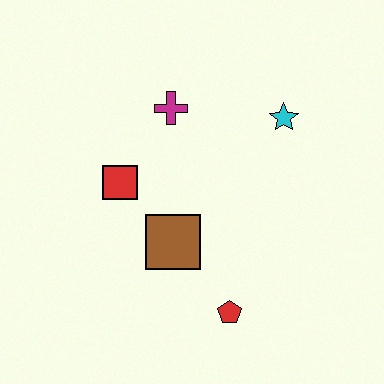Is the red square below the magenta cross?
Yes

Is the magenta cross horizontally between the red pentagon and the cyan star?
No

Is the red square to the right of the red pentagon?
No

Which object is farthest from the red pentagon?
The magenta cross is farthest from the red pentagon.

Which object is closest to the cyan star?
The magenta cross is closest to the cyan star.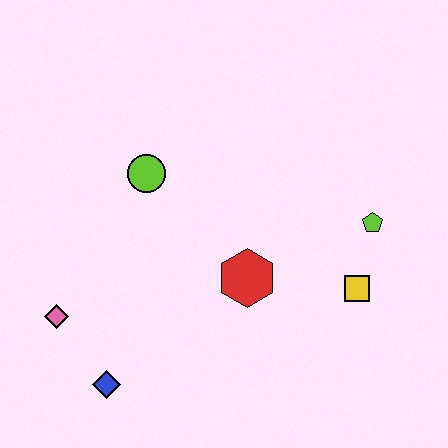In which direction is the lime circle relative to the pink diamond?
The lime circle is above the pink diamond.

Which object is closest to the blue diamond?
The pink diamond is closest to the blue diamond.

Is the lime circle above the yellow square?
Yes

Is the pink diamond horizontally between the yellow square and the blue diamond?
No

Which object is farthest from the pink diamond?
The lime pentagon is farthest from the pink diamond.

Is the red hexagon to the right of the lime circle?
Yes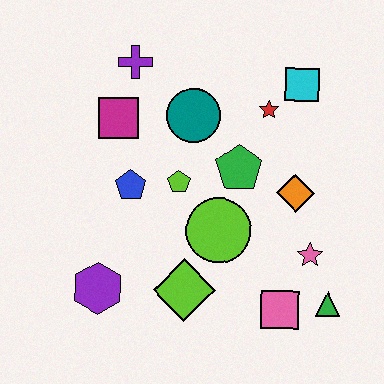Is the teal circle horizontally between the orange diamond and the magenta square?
Yes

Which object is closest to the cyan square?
The red star is closest to the cyan square.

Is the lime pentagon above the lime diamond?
Yes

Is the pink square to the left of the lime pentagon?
No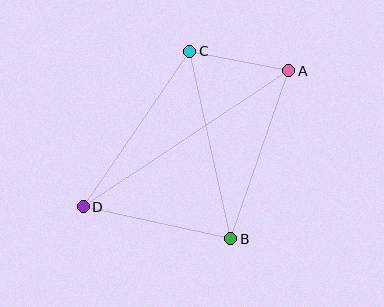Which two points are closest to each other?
Points A and C are closest to each other.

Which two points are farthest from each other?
Points A and D are farthest from each other.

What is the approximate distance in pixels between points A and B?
The distance between A and B is approximately 178 pixels.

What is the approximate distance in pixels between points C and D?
The distance between C and D is approximately 188 pixels.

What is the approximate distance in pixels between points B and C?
The distance between B and C is approximately 192 pixels.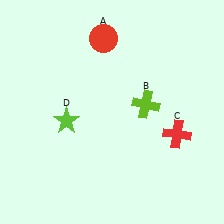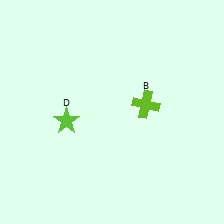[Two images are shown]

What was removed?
The red cross (C), the red circle (A) were removed in Image 2.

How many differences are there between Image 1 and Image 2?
There are 2 differences between the two images.